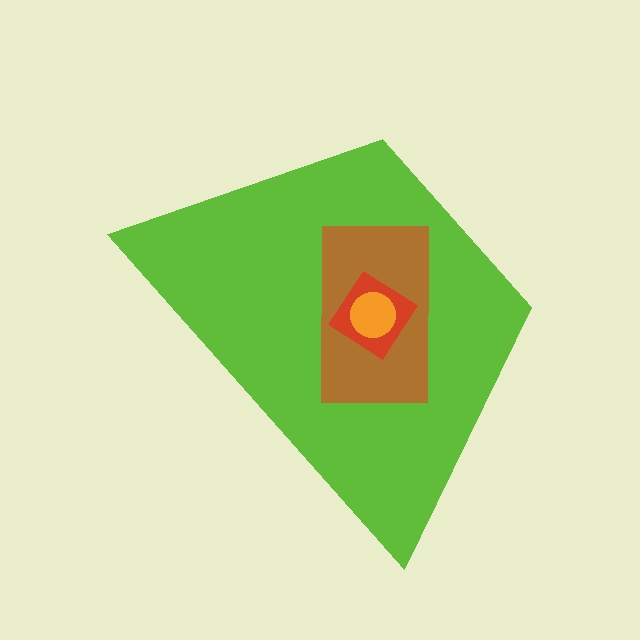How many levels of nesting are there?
4.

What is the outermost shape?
The lime trapezoid.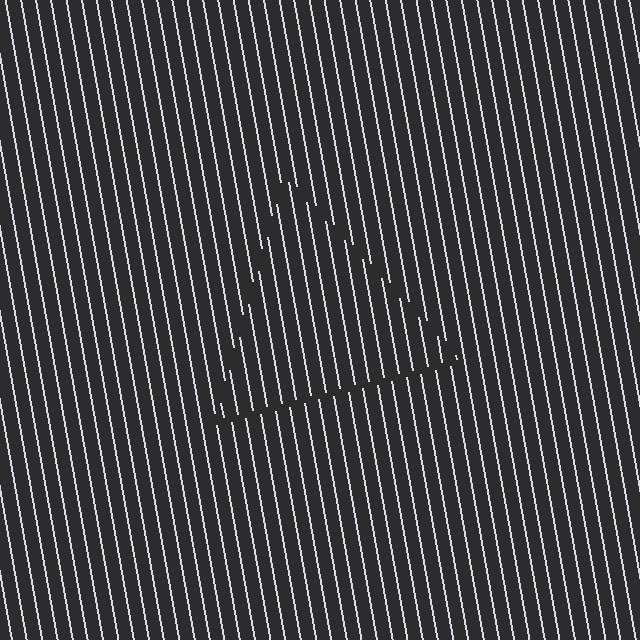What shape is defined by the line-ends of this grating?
An illusory triangle. The interior of the shape contains the same grating, shifted by half a period — the contour is defined by the phase discontinuity where line-ends from the inner and outer gratings abut.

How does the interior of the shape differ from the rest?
The interior of the shape contains the same grating, shifted by half a period — the contour is defined by the phase discontinuity where line-ends from the inner and outer gratings abut.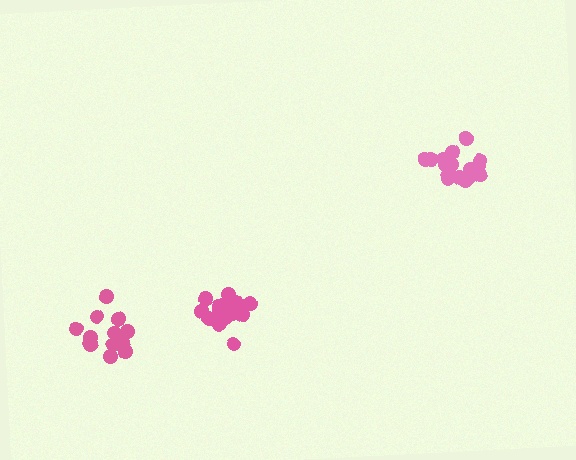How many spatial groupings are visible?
There are 3 spatial groupings.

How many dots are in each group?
Group 1: 16 dots, Group 2: 17 dots, Group 3: 13 dots (46 total).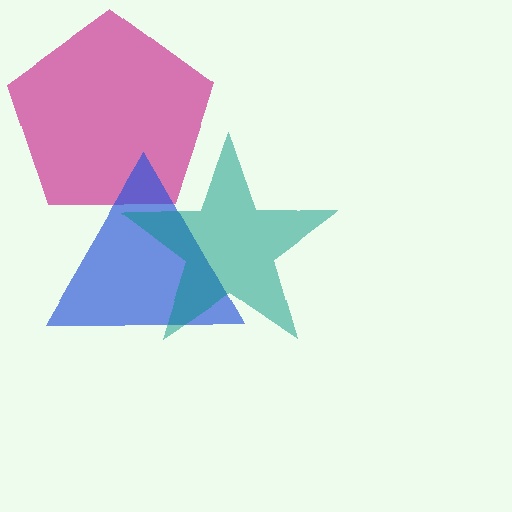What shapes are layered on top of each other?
The layered shapes are: a magenta pentagon, a blue triangle, a teal star.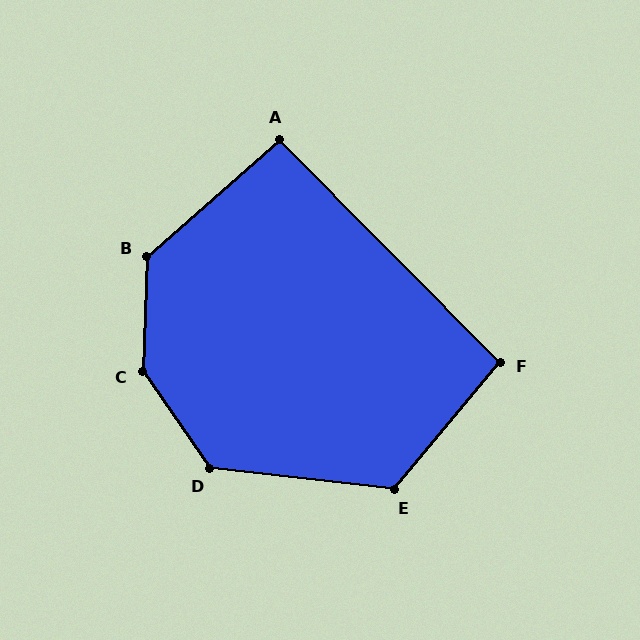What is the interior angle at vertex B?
Approximately 133 degrees (obtuse).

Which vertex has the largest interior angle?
C, at approximately 143 degrees.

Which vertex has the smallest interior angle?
A, at approximately 93 degrees.